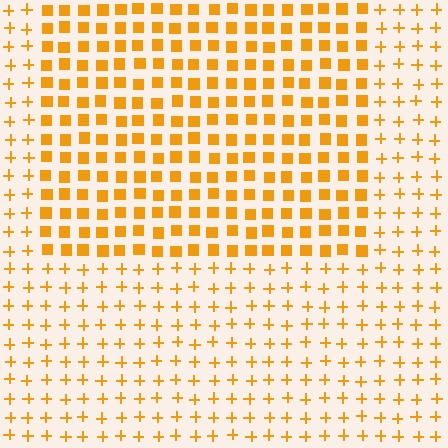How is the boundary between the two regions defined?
The boundary is defined by a change in element shape: squares inside vs. plus signs outside. All elements share the same color and spacing.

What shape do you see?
I see a rectangle.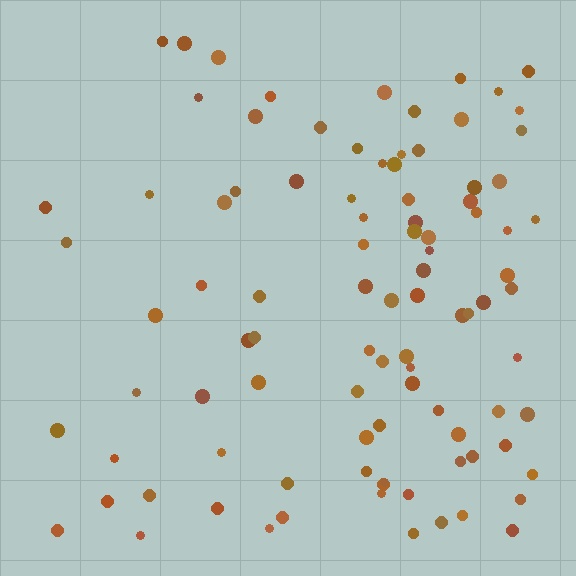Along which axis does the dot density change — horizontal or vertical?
Horizontal.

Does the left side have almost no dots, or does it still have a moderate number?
Still a moderate number, just noticeably fewer than the right.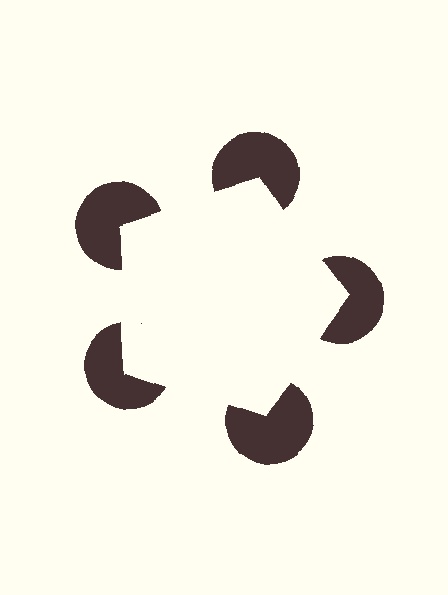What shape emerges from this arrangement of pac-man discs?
An illusory pentagon — its edges are inferred from the aligned wedge cuts in the pac-man discs, not physically drawn.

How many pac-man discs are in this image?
There are 5 — one at each vertex of the illusory pentagon.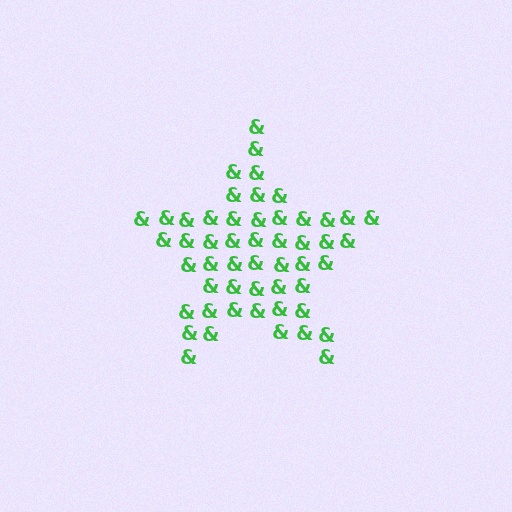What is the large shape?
The large shape is a star.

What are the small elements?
The small elements are ampersands.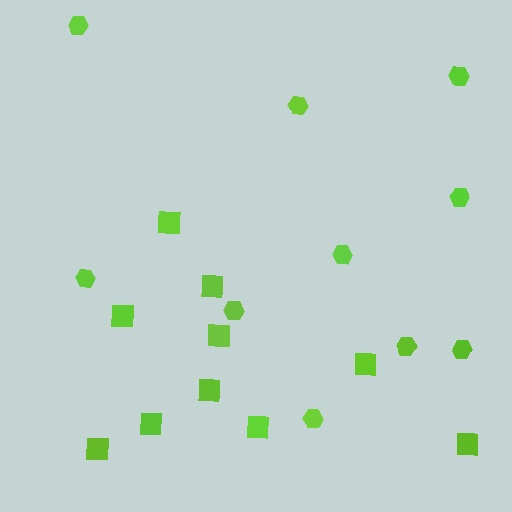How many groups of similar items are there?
There are 2 groups: one group of squares (10) and one group of hexagons (10).